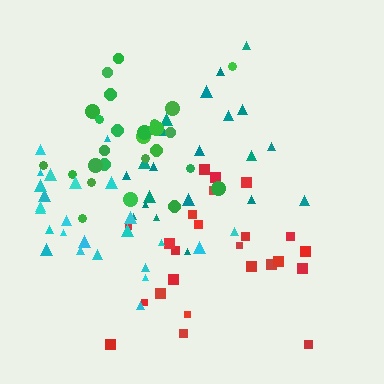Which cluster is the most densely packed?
Green.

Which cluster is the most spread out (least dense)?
Teal.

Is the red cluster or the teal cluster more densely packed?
Red.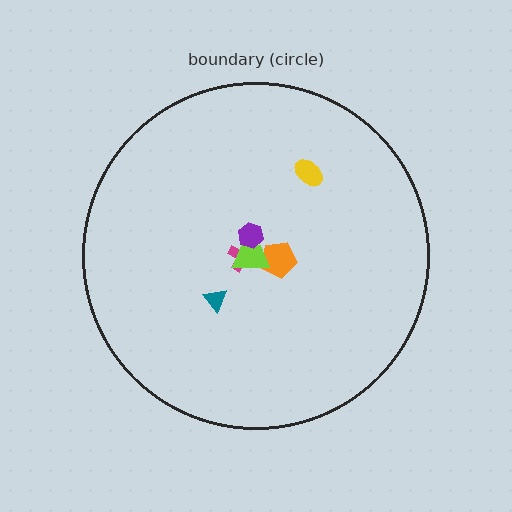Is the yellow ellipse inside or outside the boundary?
Inside.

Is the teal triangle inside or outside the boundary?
Inside.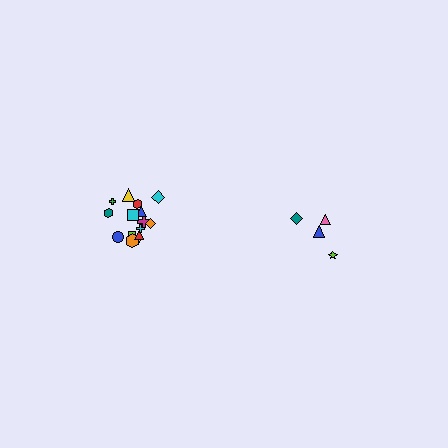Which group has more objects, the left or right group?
The left group.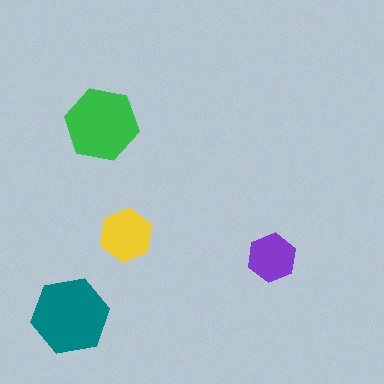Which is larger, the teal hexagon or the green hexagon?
The teal one.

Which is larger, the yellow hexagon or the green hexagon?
The green one.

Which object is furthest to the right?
The purple hexagon is rightmost.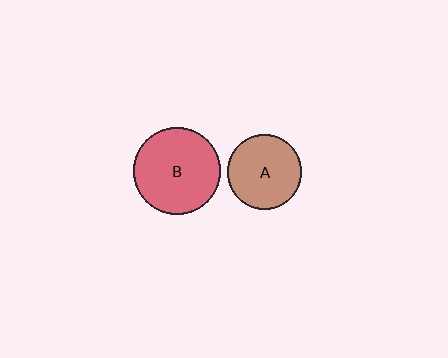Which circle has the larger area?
Circle B (red).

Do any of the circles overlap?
No, none of the circles overlap.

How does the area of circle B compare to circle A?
Approximately 1.3 times.